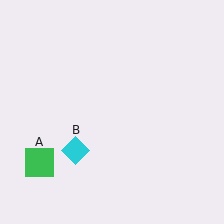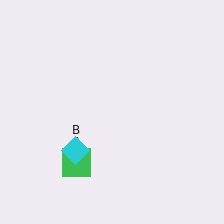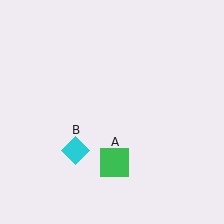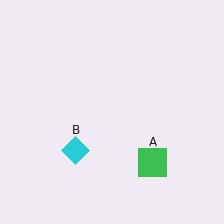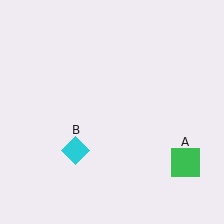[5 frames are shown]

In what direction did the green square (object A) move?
The green square (object A) moved right.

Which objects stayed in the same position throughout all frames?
Cyan diamond (object B) remained stationary.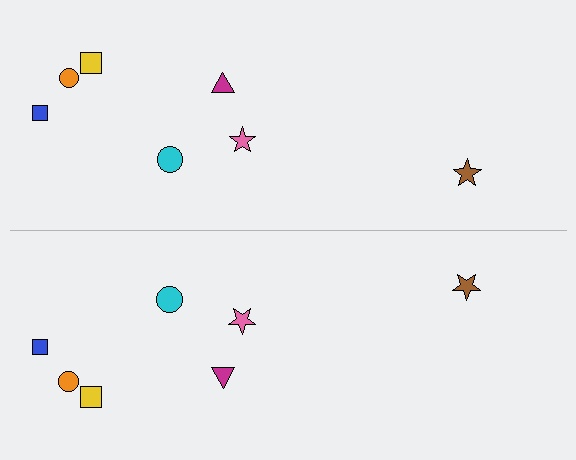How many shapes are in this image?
There are 14 shapes in this image.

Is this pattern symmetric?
Yes, this pattern has bilateral (reflection) symmetry.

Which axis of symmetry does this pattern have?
The pattern has a horizontal axis of symmetry running through the center of the image.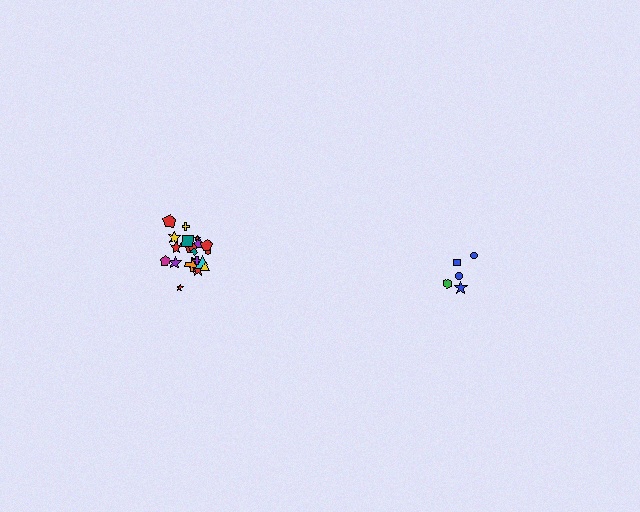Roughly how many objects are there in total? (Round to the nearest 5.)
Roughly 25 objects in total.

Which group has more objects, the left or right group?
The left group.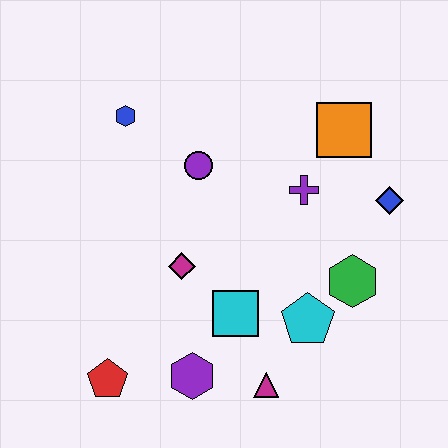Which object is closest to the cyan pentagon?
The green hexagon is closest to the cyan pentagon.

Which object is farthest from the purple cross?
The red pentagon is farthest from the purple cross.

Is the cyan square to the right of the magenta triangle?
No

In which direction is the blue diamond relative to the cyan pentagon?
The blue diamond is above the cyan pentagon.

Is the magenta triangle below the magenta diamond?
Yes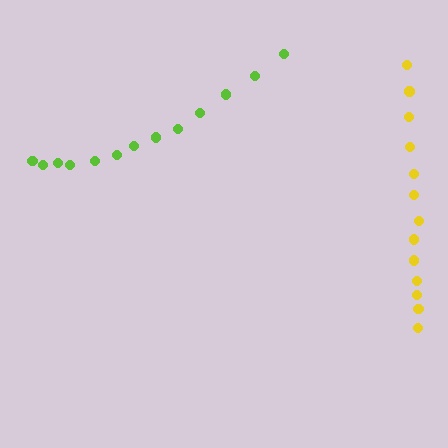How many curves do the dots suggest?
There are 2 distinct paths.